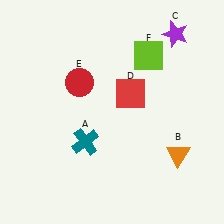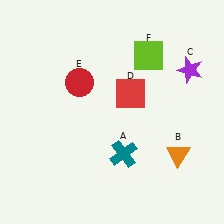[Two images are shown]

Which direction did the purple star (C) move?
The purple star (C) moved down.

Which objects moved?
The objects that moved are: the teal cross (A), the purple star (C).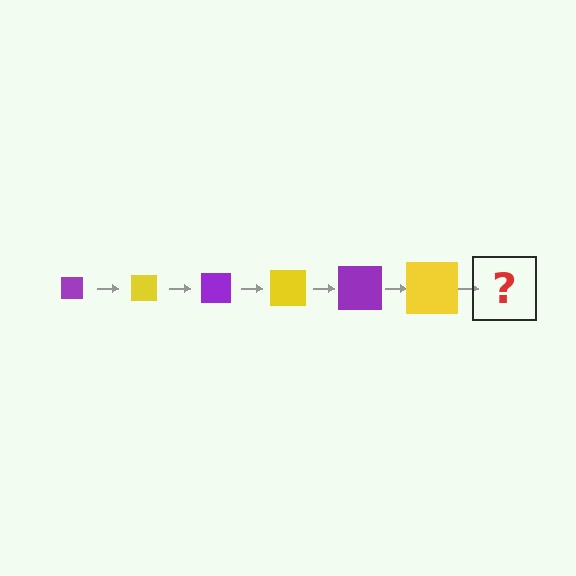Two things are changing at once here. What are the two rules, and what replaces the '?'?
The two rules are that the square grows larger each step and the color cycles through purple and yellow. The '?' should be a purple square, larger than the previous one.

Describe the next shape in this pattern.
It should be a purple square, larger than the previous one.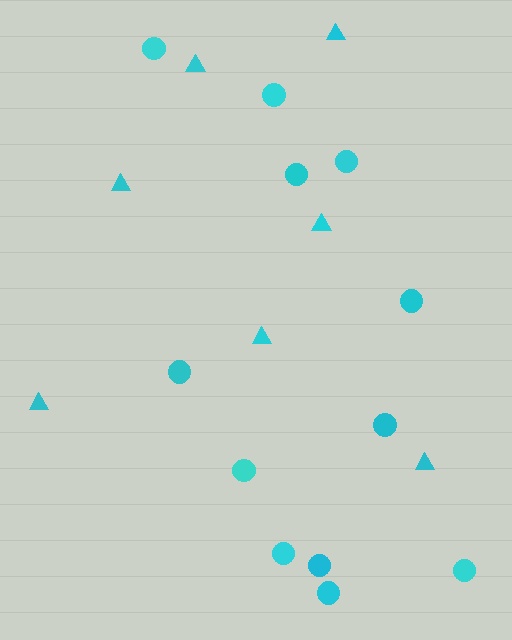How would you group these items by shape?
There are 2 groups: one group of circles (12) and one group of triangles (7).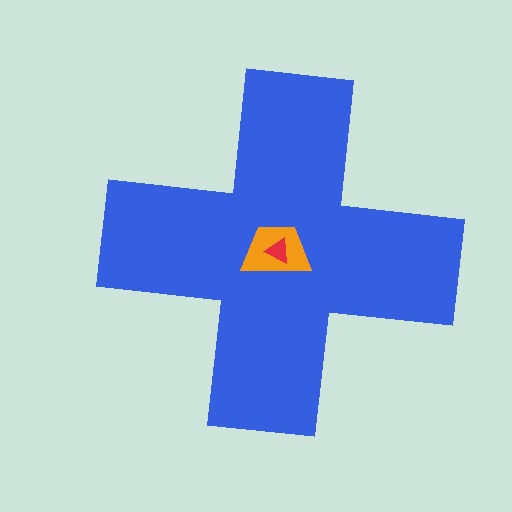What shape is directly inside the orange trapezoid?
The red triangle.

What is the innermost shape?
The red triangle.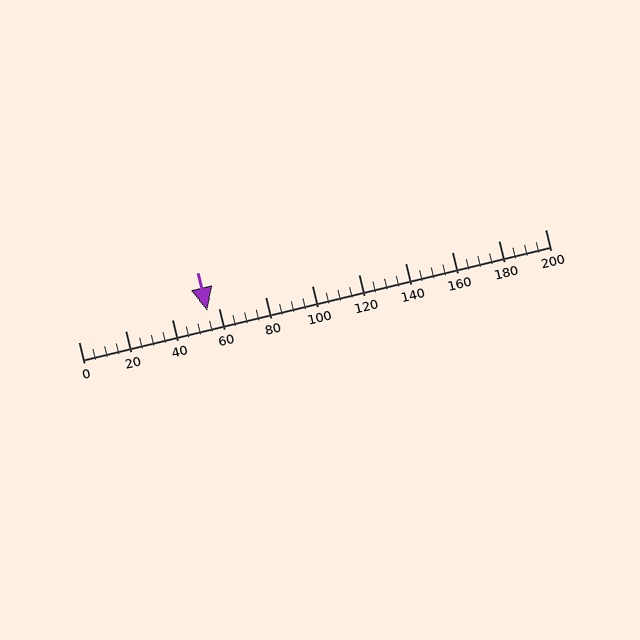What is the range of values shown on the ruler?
The ruler shows values from 0 to 200.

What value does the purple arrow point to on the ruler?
The purple arrow points to approximately 55.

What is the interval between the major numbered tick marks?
The major tick marks are spaced 20 units apart.